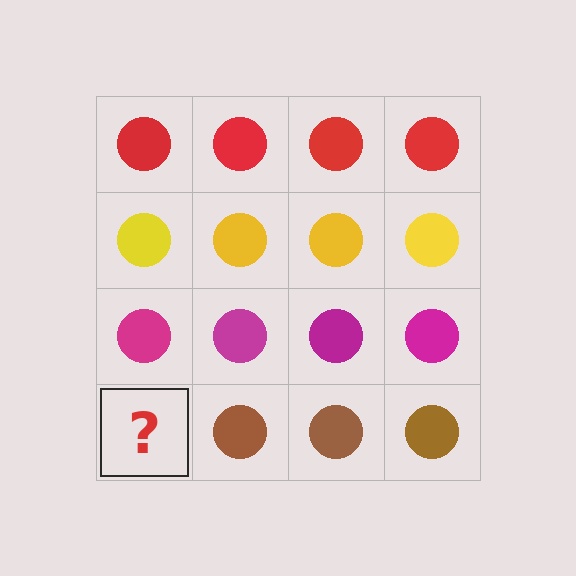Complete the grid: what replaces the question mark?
The question mark should be replaced with a brown circle.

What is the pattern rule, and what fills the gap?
The rule is that each row has a consistent color. The gap should be filled with a brown circle.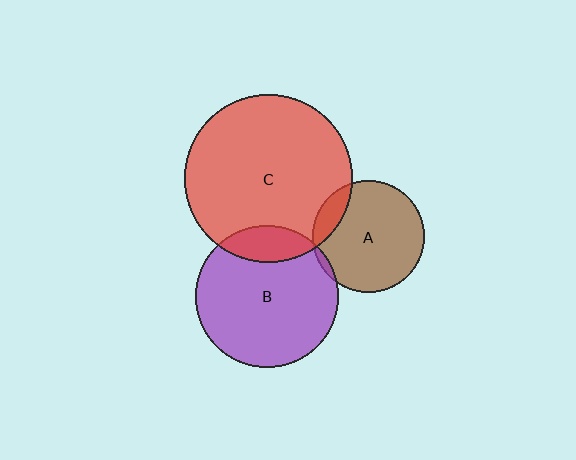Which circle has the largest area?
Circle C (red).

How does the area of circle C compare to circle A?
Approximately 2.2 times.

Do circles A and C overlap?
Yes.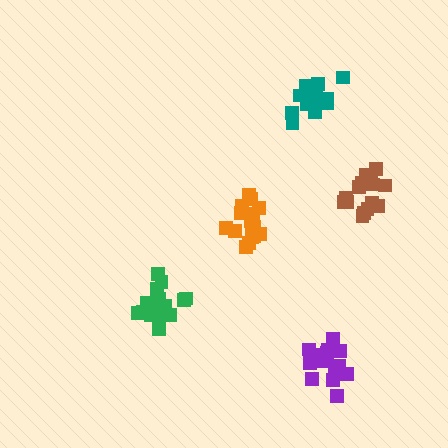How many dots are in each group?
Group 1: 18 dots, Group 2: 16 dots, Group 3: 16 dots, Group 4: 15 dots, Group 5: 14 dots (79 total).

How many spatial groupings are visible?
There are 5 spatial groupings.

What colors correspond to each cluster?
The clusters are colored: orange, green, purple, brown, teal.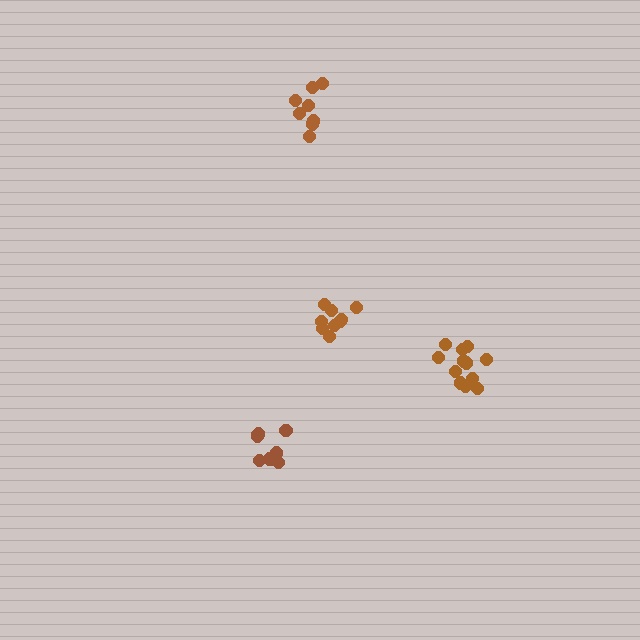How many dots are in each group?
Group 1: 9 dots, Group 2: 9 dots, Group 3: 8 dots, Group 4: 12 dots (38 total).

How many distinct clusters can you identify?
There are 4 distinct clusters.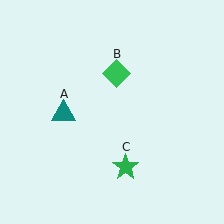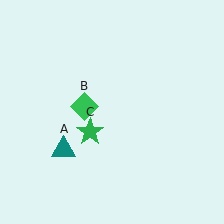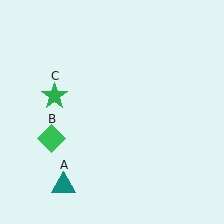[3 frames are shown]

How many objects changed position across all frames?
3 objects changed position: teal triangle (object A), green diamond (object B), green star (object C).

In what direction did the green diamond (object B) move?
The green diamond (object B) moved down and to the left.